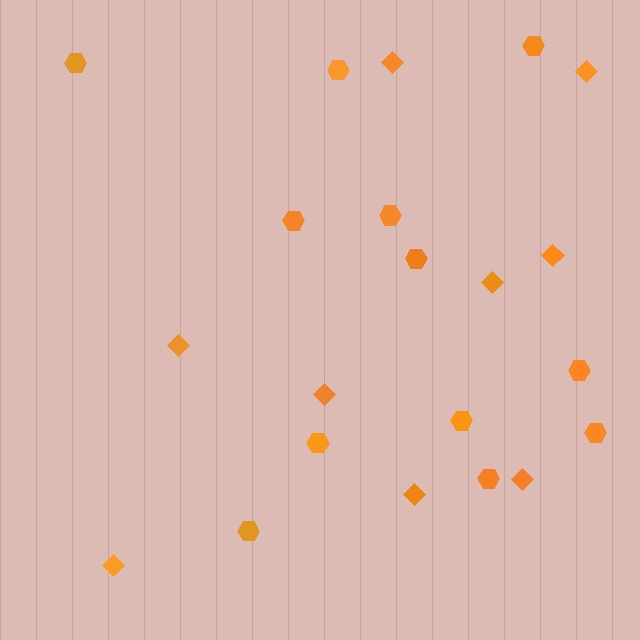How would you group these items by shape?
There are 2 groups: one group of hexagons (12) and one group of diamonds (9).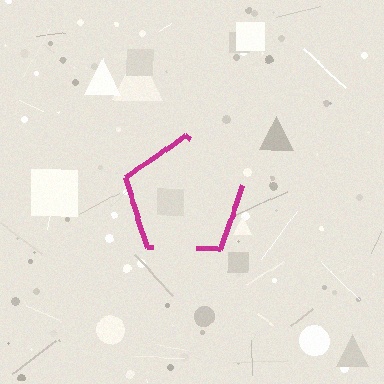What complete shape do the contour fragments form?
The contour fragments form a pentagon.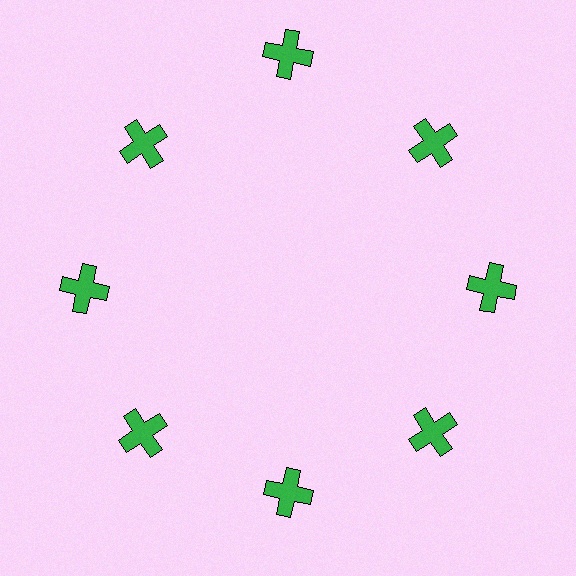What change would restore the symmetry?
The symmetry would be restored by moving it inward, back onto the ring so that all 8 crosses sit at equal angles and equal distance from the center.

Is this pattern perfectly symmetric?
No. The 8 green crosses are arranged in a ring, but one element near the 12 o'clock position is pushed outward from the center, breaking the 8-fold rotational symmetry.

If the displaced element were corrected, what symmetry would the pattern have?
It would have 8-fold rotational symmetry — the pattern would map onto itself every 45 degrees.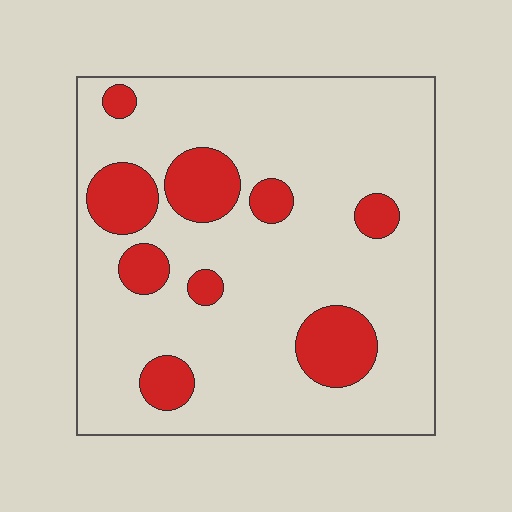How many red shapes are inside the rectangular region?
9.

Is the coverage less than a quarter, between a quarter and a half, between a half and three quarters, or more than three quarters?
Less than a quarter.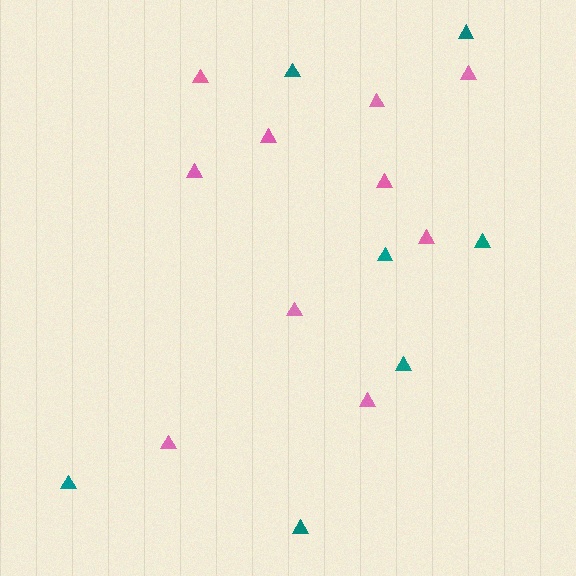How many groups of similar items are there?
There are 2 groups: one group of teal triangles (7) and one group of pink triangles (10).